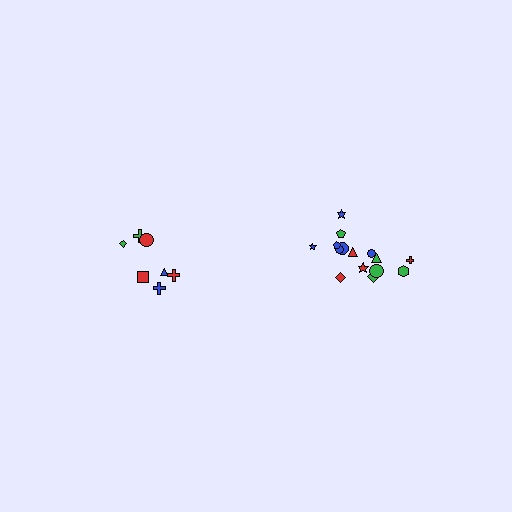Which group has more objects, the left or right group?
The right group.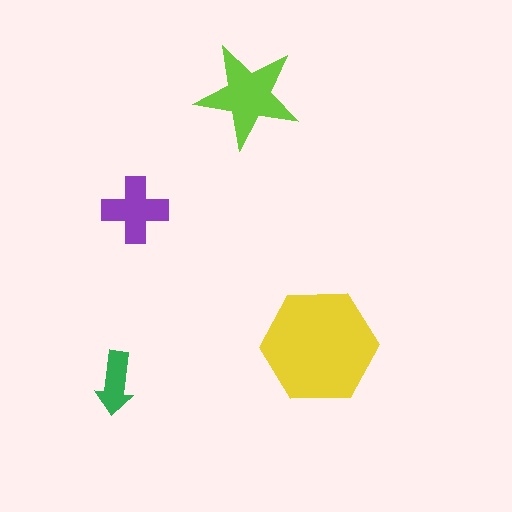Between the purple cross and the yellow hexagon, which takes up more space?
The yellow hexagon.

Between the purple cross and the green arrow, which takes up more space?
The purple cross.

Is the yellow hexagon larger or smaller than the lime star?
Larger.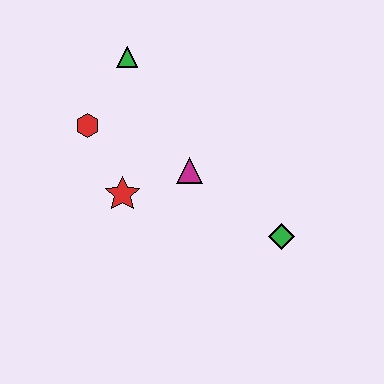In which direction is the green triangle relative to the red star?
The green triangle is above the red star.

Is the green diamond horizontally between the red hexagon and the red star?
No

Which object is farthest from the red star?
The green diamond is farthest from the red star.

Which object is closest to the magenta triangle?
The red star is closest to the magenta triangle.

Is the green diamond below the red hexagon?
Yes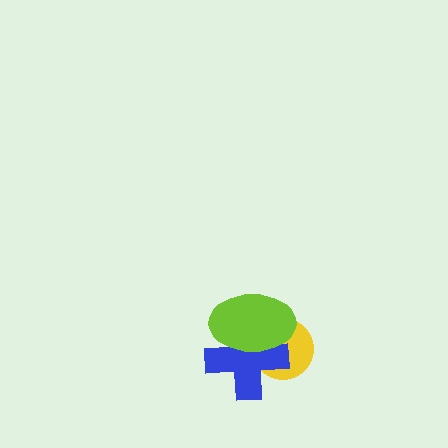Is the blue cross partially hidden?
Yes, it is partially covered by another shape.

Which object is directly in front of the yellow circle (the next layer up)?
The blue cross is directly in front of the yellow circle.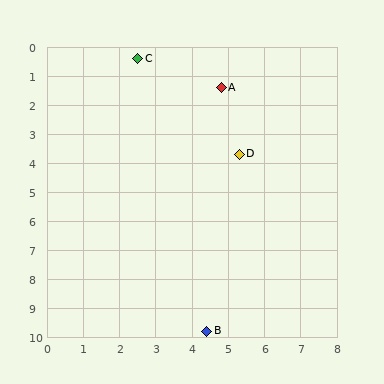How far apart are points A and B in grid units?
Points A and B are about 8.4 grid units apart.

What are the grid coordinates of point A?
Point A is at approximately (4.8, 1.4).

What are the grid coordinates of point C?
Point C is at approximately (2.5, 0.4).